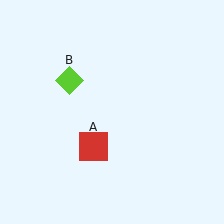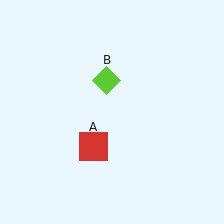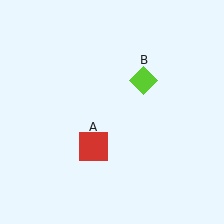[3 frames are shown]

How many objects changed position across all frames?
1 object changed position: lime diamond (object B).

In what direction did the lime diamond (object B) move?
The lime diamond (object B) moved right.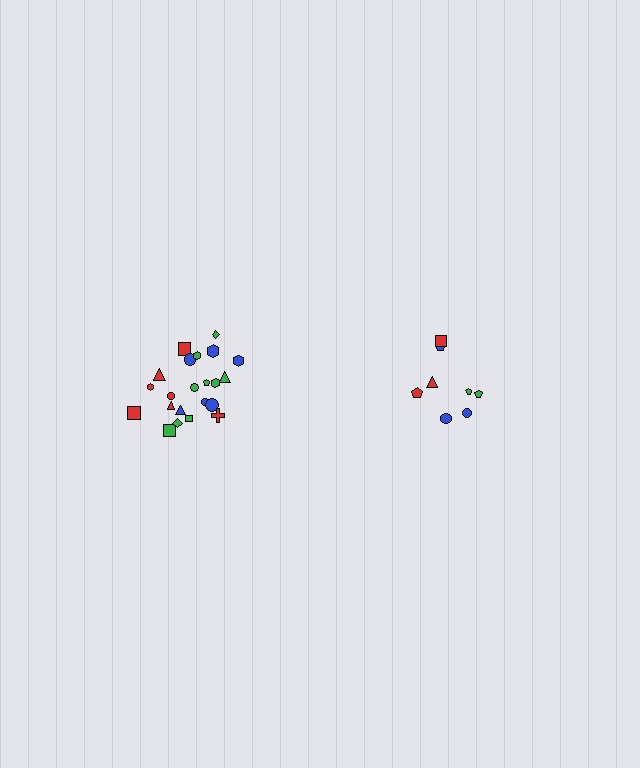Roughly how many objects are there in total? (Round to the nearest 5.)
Roughly 30 objects in total.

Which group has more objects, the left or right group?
The left group.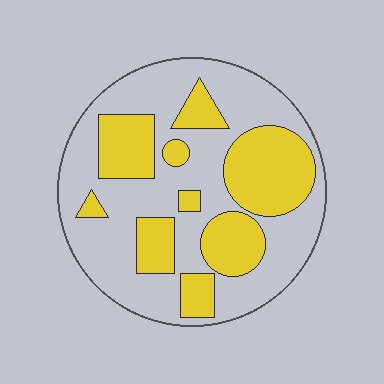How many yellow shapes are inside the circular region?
9.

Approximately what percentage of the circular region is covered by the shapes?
Approximately 35%.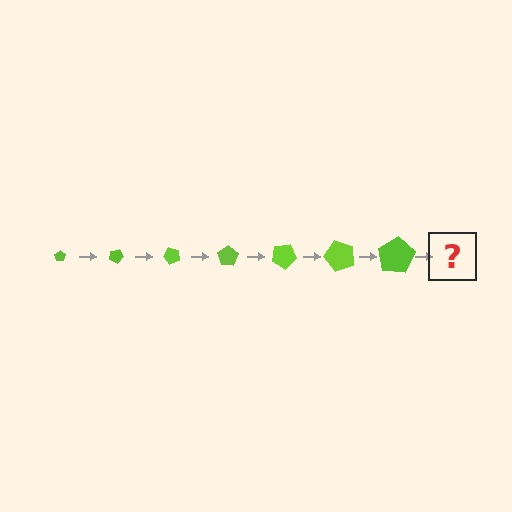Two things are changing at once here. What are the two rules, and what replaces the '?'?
The two rules are that the pentagon grows larger each step and it rotates 25 degrees each step. The '?' should be a pentagon, larger than the previous one and rotated 175 degrees from the start.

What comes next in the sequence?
The next element should be a pentagon, larger than the previous one and rotated 175 degrees from the start.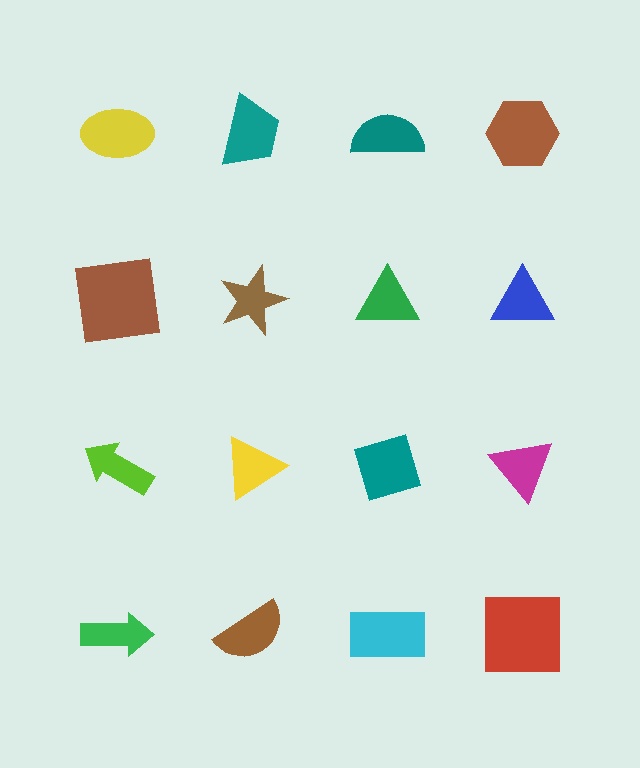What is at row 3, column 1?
A lime arrow.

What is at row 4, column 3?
A cyan rectangle.